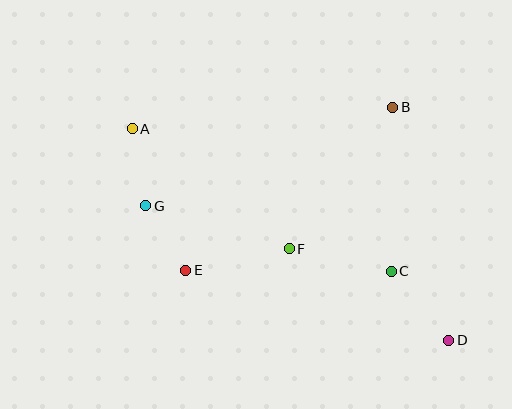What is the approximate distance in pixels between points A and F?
The distance between A and F is approximately 198 pixels.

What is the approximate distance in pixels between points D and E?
The distance between D and E is approximately 272 pixels.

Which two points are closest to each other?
Points E and G are closest to each other.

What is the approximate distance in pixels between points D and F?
The distance between D and F is approximately 184 pixels.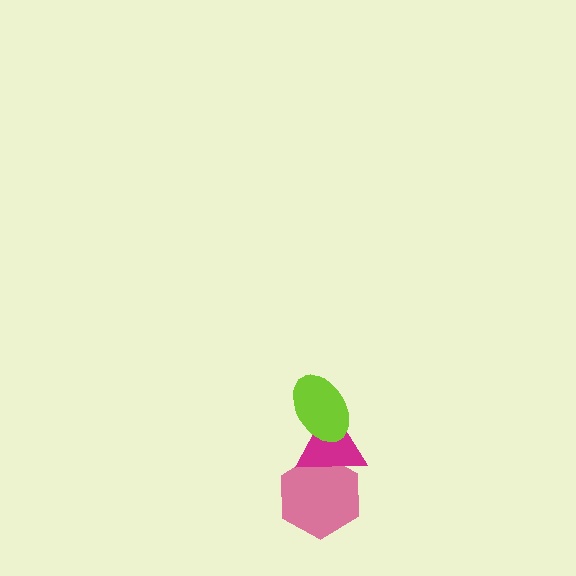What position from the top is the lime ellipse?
The lime ellipse is 1st from the top.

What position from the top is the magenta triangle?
The magenta triangle is 2nd from the top.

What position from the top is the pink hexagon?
The pink hexagon is 3rd from the top.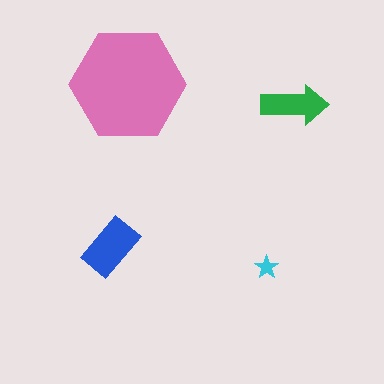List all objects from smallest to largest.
The cyan star, the green arrow, the blue rectangle, the pink hexagon.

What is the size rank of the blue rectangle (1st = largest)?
2nd.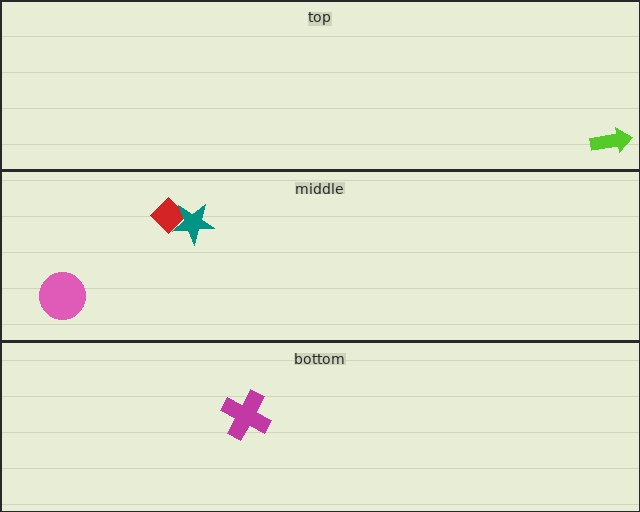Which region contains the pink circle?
The middle region.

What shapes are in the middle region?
The pink circle, the red diamond, the teal star.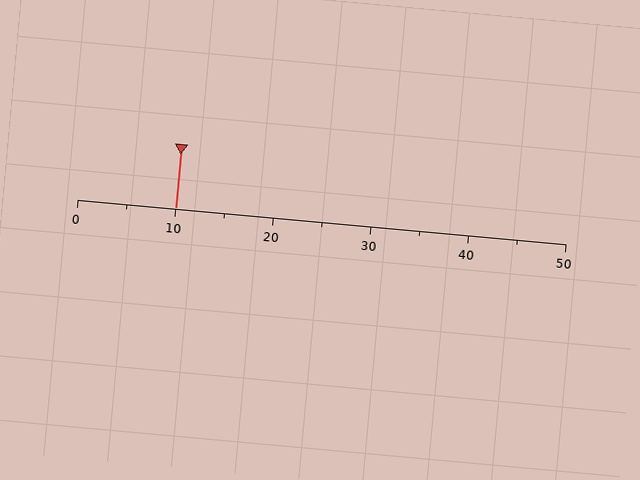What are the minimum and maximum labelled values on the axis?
The axis runs from 0 to 50.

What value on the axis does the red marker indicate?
The marker indicates approximately 10.